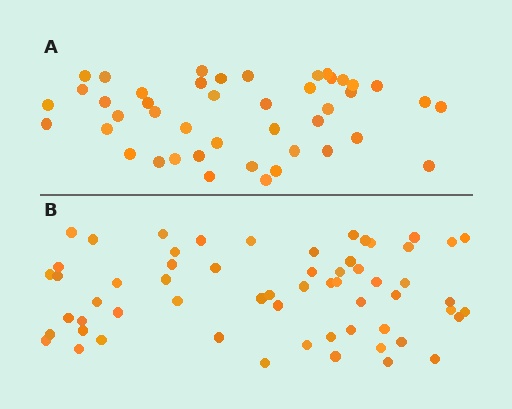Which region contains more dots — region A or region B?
Region B (the bottom region) has more dots.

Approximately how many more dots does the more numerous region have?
Region B has approximately 15 more dots than region A.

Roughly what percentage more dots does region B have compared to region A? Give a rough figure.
About 35% more.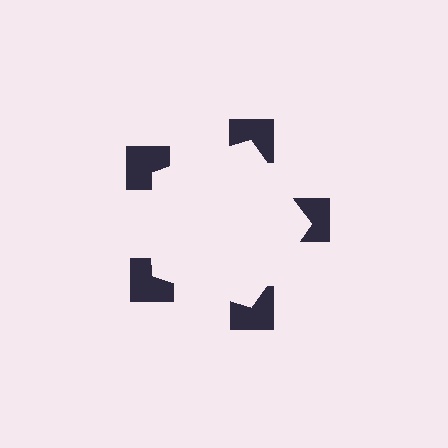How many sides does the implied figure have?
5 sides.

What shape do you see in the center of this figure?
An illusory pentagon — its edges are inferred from the aligned wedge cuts in the notched squares, not physically drawn.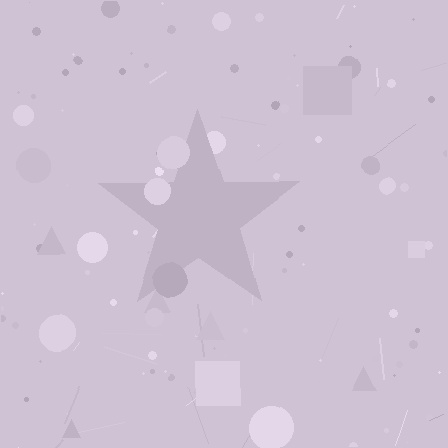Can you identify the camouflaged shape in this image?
The camouflaged shape is a star.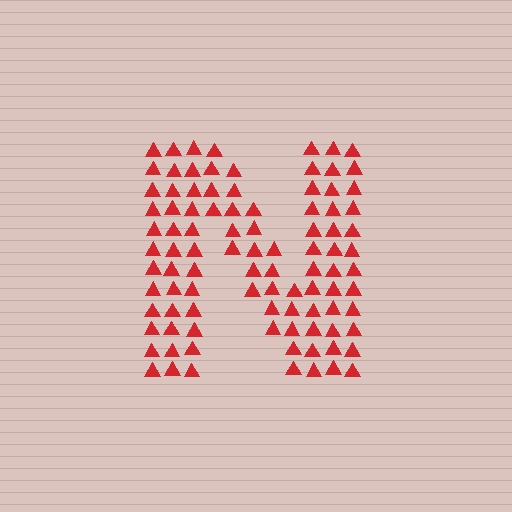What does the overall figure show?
The overall figure shows the letter N.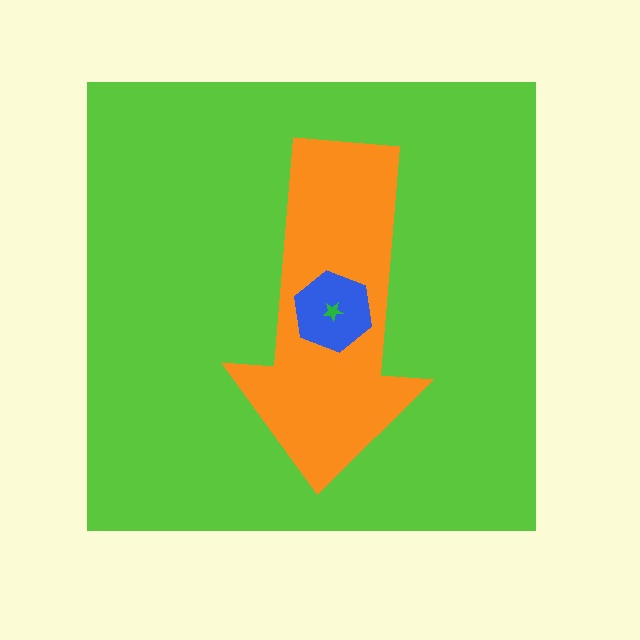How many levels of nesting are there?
4.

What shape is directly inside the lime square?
The orange arrow.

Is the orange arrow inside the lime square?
Yes.